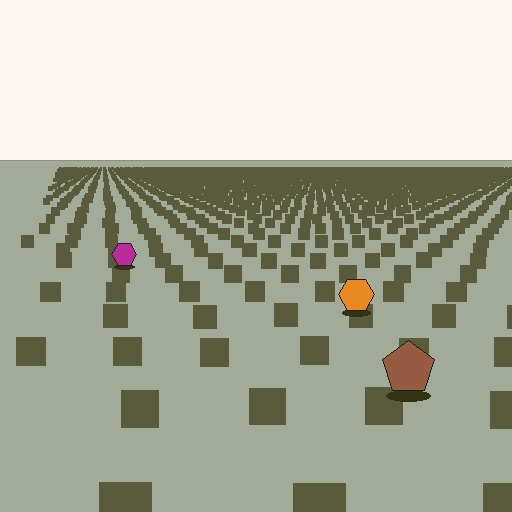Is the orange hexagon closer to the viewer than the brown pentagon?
No. The brown pentagon is closer — you can tell from the texture gradient: the ground texture is coarser near it.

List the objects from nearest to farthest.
From nearest to farthest: the brown pentagon, the orange hexagon, the magenta hexagon.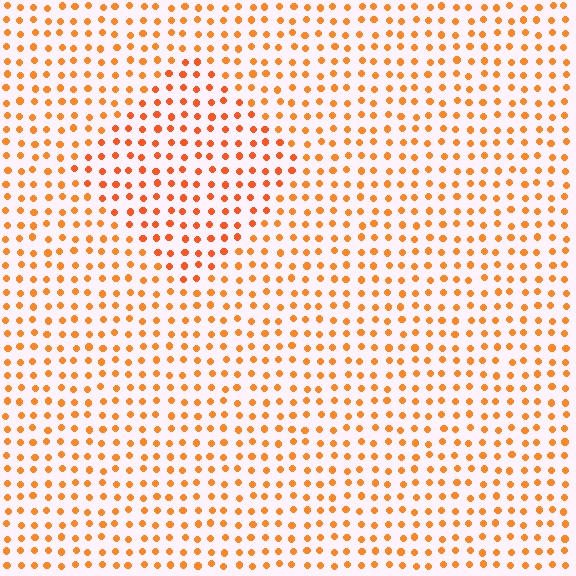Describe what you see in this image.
The image is filled with small orange elements in a uniform arrangement. A diamond-shaped region is visible where the elements are tinted to a slightly different hue, forming a subtle color boundary.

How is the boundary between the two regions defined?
The boundary is defined purely by a slight shift in hue (about 14 degrees). Spacing, size, and orientation are identical on both sides.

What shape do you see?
I see a diamond.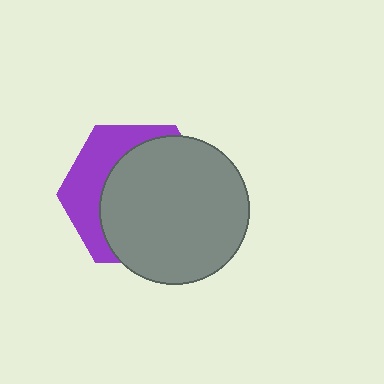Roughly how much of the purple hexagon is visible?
A small part of it is visible (roughly 34%).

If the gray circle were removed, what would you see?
You would see the complete purple hexagon.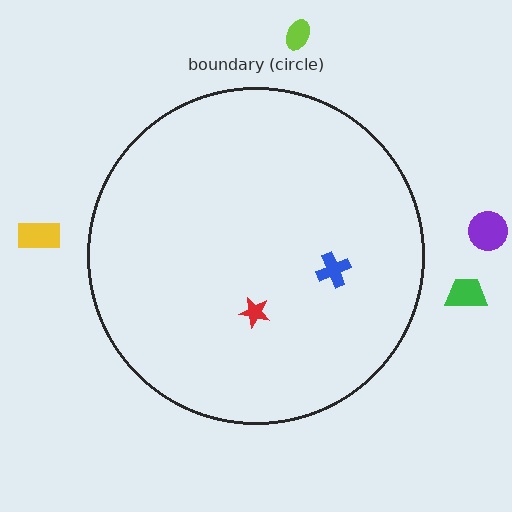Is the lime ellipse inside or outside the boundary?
Outside.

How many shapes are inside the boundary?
2 inside, 4 outside.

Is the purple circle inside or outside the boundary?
Outside.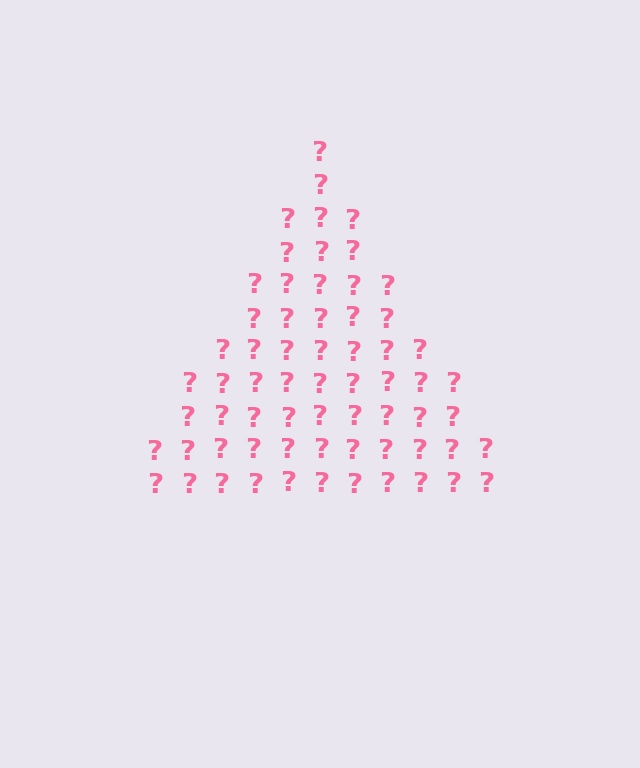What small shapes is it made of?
It is made of small question marks.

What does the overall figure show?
The overall figure shows a triangle.